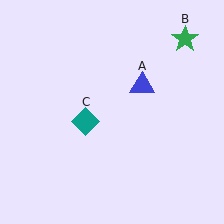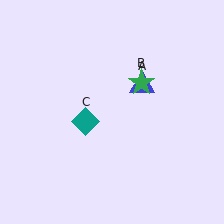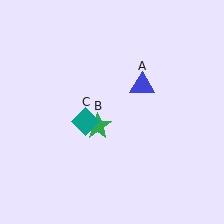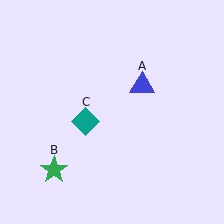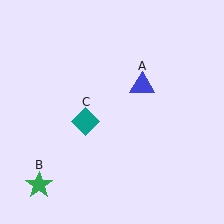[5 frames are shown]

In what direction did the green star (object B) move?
The green star (object B) moved down and to the left.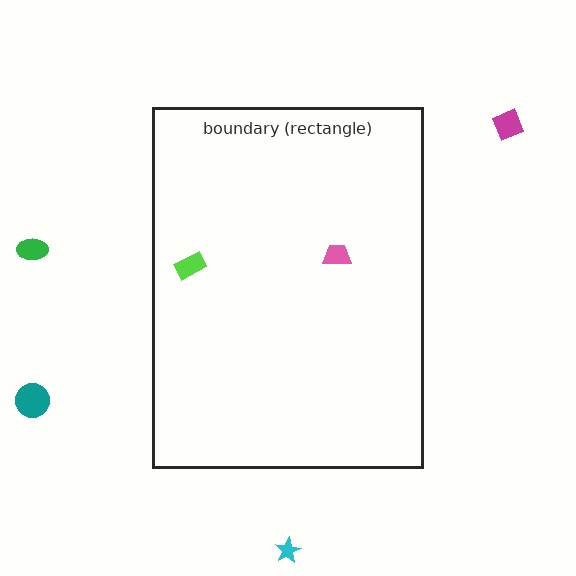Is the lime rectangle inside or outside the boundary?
Inside.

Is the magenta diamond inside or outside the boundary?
Outside.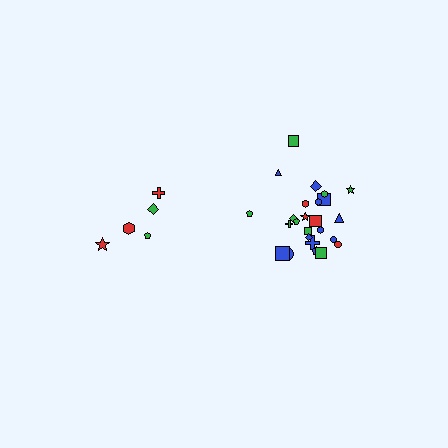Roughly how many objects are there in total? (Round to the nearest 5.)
Roughly 30 objects in total.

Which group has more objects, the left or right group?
The right group.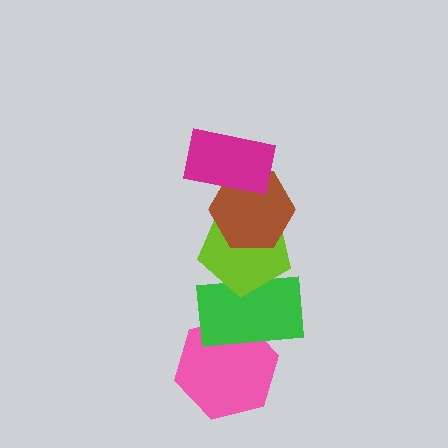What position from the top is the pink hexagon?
The pink hexagon is 5th from the top.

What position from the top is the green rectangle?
The green rectangle is 4th from the top.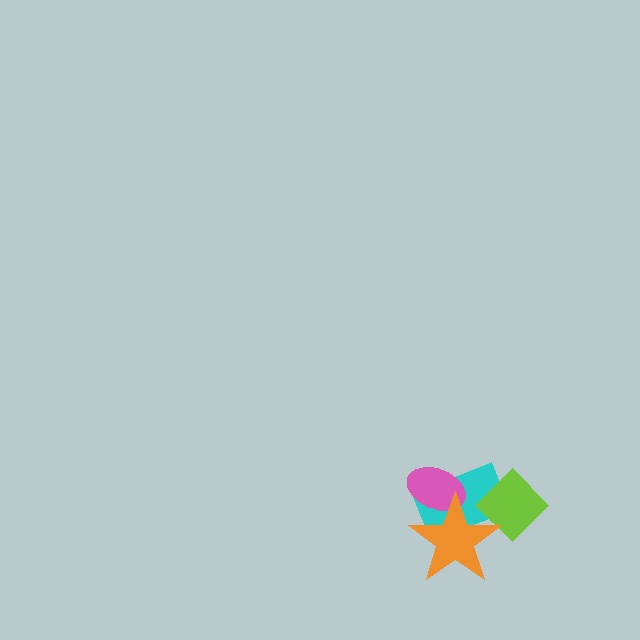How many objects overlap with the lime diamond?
2 objects overlap with the lime diamond.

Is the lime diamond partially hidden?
Yes, it is partially covered by another shape.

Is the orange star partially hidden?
No, no other shape covers it.